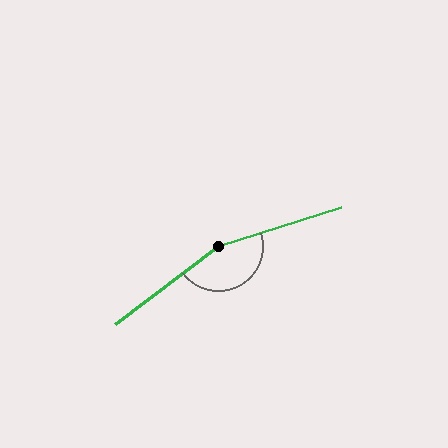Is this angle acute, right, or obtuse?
It is obtuse.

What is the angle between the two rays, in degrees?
Approximately 160 degrees.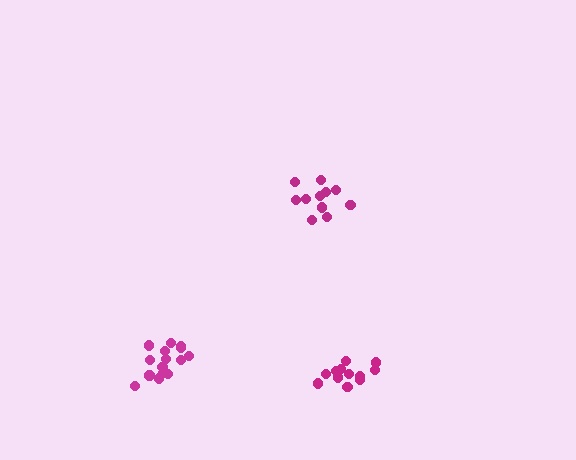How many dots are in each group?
Group 1: 11 dots, Group 2: 15 dots, Group 3: 12 dots (38 total).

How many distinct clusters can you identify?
There are 3 distinct clusters.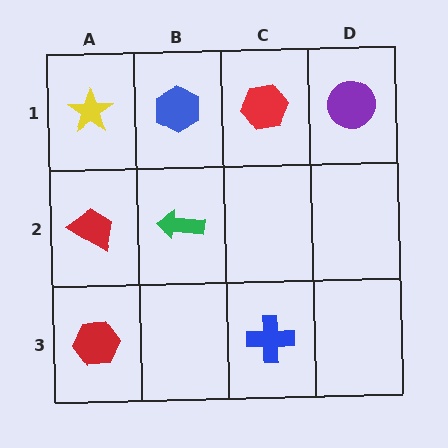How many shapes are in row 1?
4 shapes.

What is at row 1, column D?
A purple circle.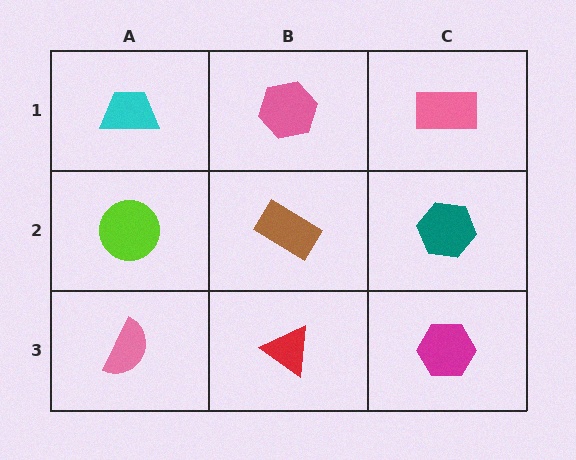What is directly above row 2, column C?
A pink rectangle.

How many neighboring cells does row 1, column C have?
2.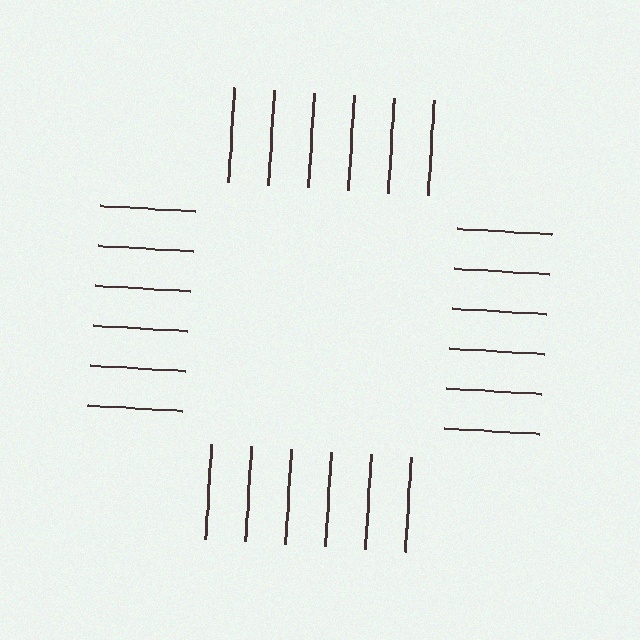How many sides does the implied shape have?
4 sides — the line-ends trace a square.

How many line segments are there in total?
24 — 6 along each of the 4 edges.